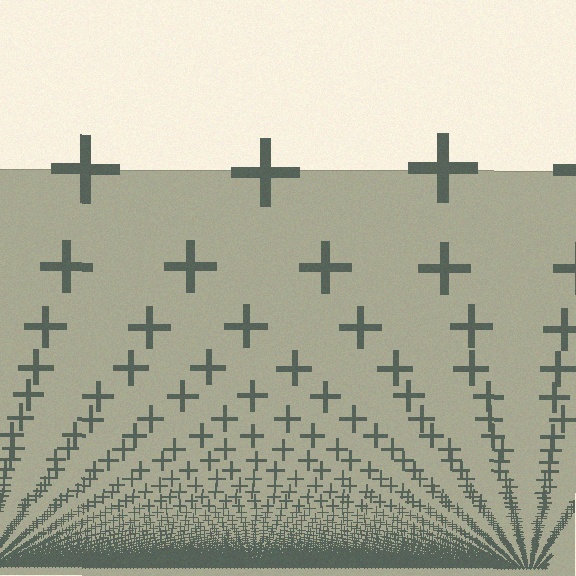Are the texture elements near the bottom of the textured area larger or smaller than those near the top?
Smaller. The gradient is inverted — elements near the bottom are smaller and denser.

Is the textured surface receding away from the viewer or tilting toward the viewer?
The surface appears to tilt toward the viewer. Texture elements get larger and sparser toward the top.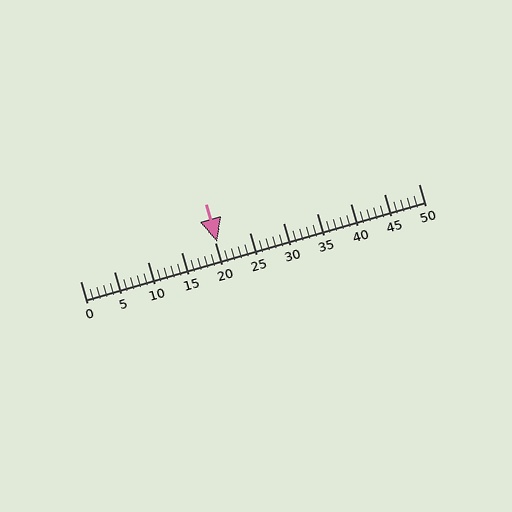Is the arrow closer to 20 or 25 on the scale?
The arrow is closer to 20.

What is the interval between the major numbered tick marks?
The major tick marks are spaced 5 units apart.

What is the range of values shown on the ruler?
The ruler shows values from 0 to 50.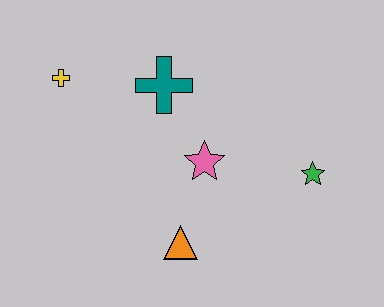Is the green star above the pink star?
No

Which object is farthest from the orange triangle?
The yellow cross is farthest from the orange triangle.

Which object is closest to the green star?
The pink star is closest to the green star.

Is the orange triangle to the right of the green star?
No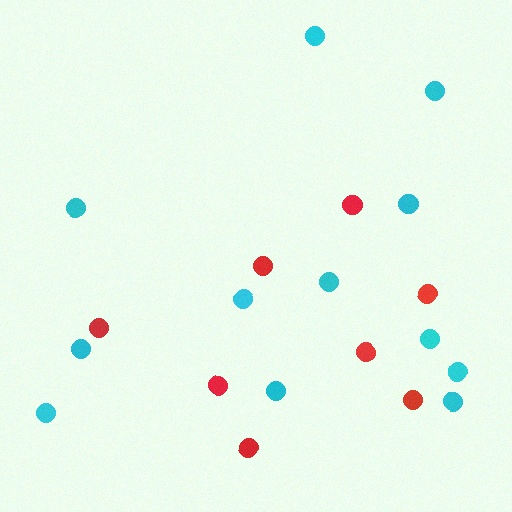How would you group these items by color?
There are 2 groups: one group of cyan circles (12) and one group of red circles (8).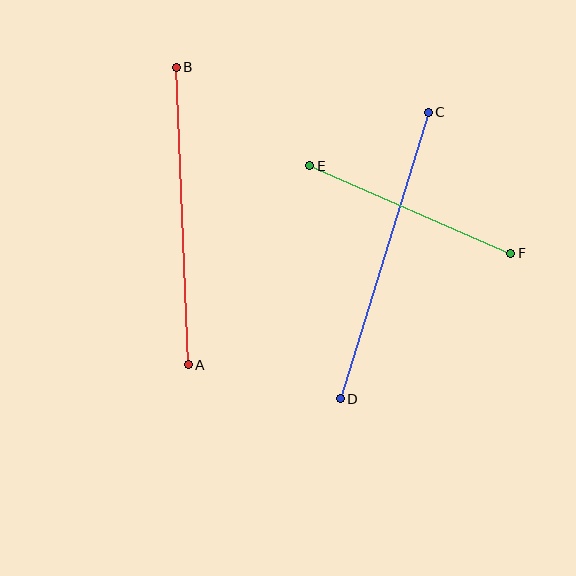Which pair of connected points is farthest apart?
Points C and D are farthest apart.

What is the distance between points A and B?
The distance is approximately 298 pixels.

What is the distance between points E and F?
The distance is approximately 219 pixels.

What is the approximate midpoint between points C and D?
The midpoint is at approximately (384, 256) pixels.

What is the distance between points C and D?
The distance is approximately 300 pixels.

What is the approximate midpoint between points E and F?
The midpoint is at approximately (410, 209) pixels.